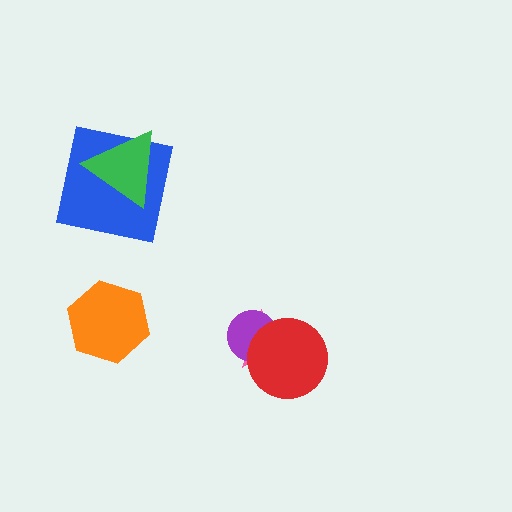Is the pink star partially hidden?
Yes, it is partially covered by another shape.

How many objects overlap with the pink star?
2 objects overlap with the pink star.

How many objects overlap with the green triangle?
1 object overlaps with the green triangle.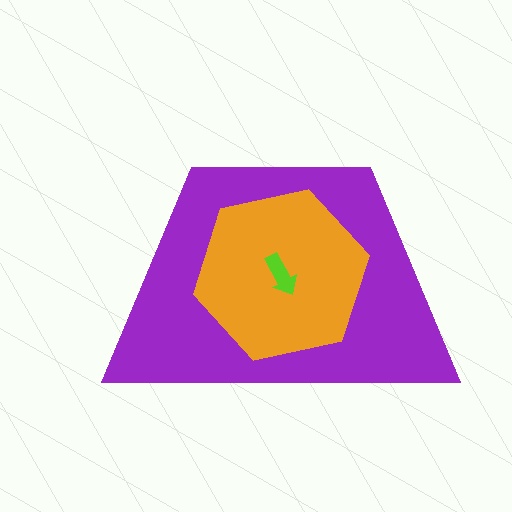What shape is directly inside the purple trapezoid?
The orange hexagon.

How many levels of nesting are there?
3.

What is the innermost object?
The lime arrow.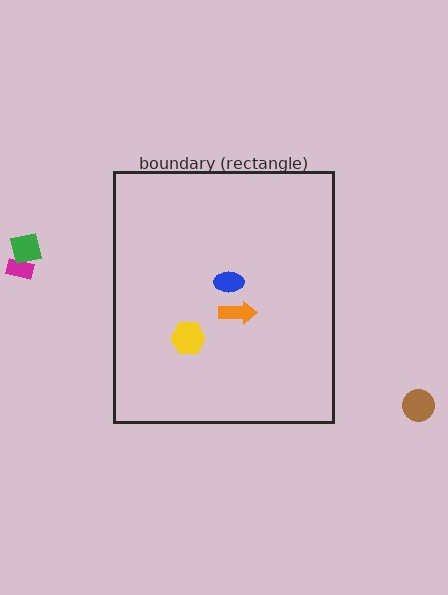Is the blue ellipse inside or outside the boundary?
Inside.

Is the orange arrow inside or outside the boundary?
Inside.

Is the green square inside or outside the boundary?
Outside.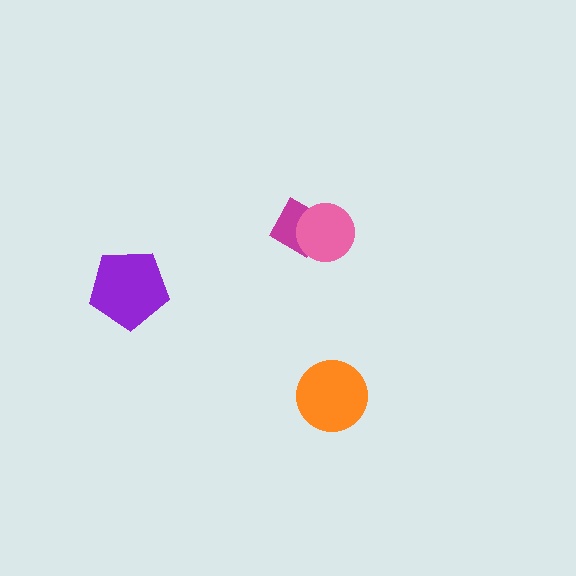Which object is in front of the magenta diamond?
The pink circle is in front of the magenta diamond.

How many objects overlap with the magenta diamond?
1 object overlaps with the magenta diamond.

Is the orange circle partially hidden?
No, no other shape covers it.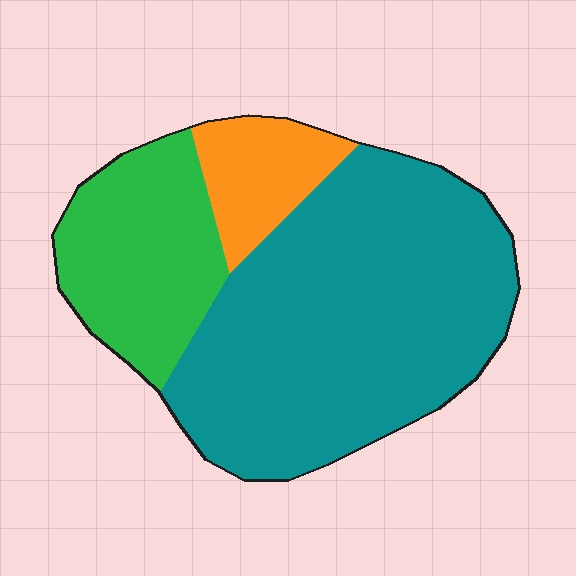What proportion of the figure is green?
Green covers around 25% of the figure.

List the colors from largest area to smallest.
From largest to smallest: teal, green, orange.